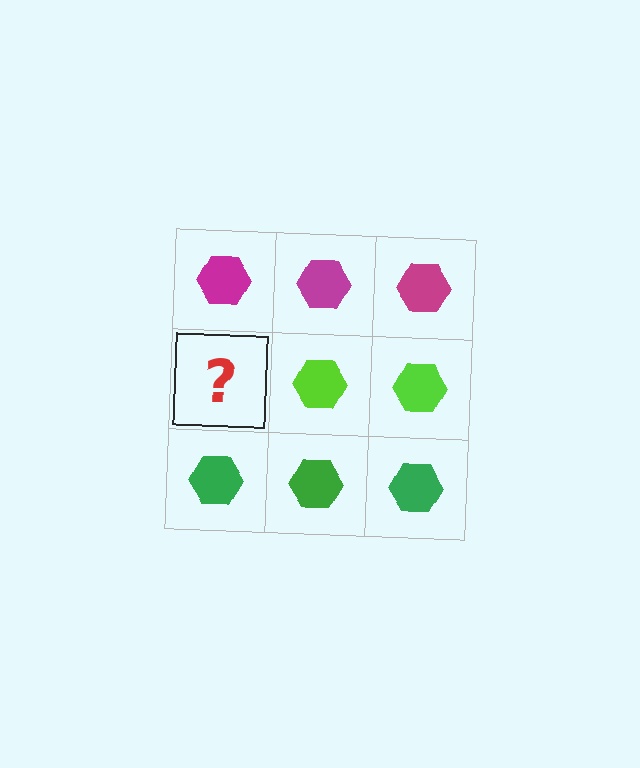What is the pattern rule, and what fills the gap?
The rule is that each row has a consistent color. The gap should be filled with a lime hexagon.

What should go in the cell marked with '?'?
The missing cell should contain a lime hexagon.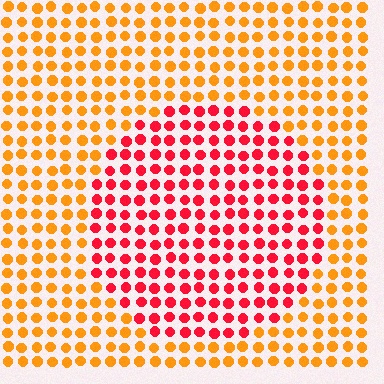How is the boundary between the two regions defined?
The boundary is defined purely by a slight shift in hue (about 44 degrees). Spacing, size, and orientation are identical on both sides.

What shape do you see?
I see a circle.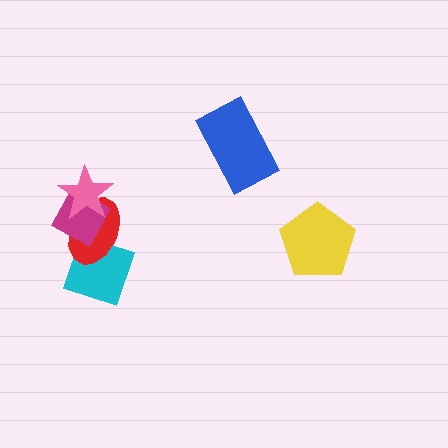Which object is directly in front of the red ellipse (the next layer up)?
The magenta diamond is directly in front of the red ellipse.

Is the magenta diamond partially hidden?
Yes, it is partially covered by another shape.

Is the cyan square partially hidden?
Yes, it is partially covered by another shape.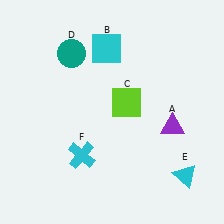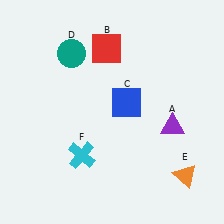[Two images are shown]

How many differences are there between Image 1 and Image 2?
There are 3 differences between the two images.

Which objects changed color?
B changed from cyan to red. C changed from lime to blue. E changed from cyan to orange.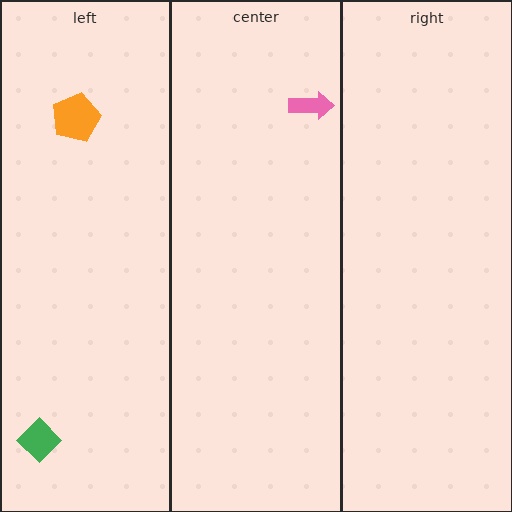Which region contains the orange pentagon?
The left region.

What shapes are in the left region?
The green diamond, the orange pentagon.